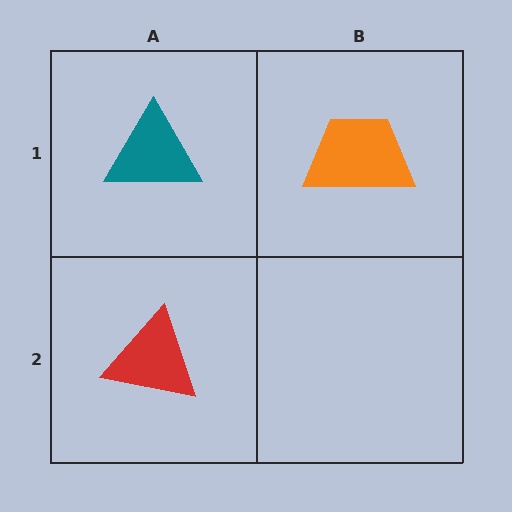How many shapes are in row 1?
2 shapes.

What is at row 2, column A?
A red triangle.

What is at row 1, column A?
A teal triangle.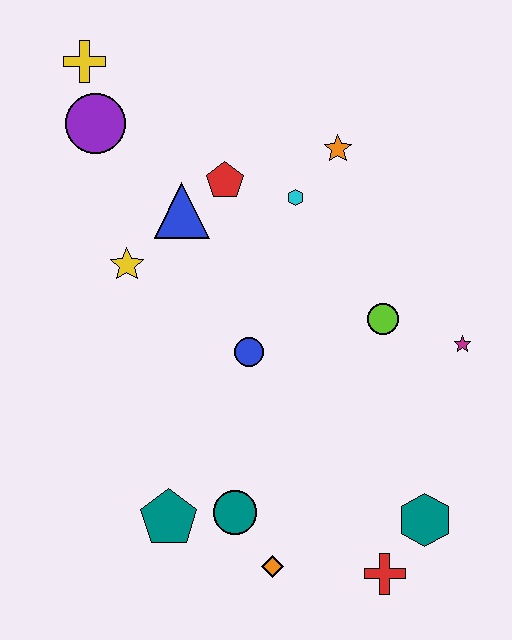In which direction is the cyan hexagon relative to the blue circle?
The cyan hexagon is above the blue circle.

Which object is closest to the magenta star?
The lime circle is closest to the magenta star.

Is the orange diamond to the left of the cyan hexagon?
Yes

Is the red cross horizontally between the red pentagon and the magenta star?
Yes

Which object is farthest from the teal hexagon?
The yellow cross is farthest from the teal hexagon.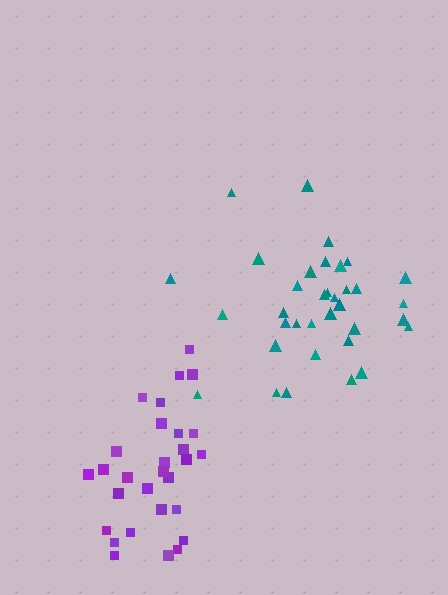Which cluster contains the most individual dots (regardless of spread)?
Teal (35).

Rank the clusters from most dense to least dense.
teal, purple.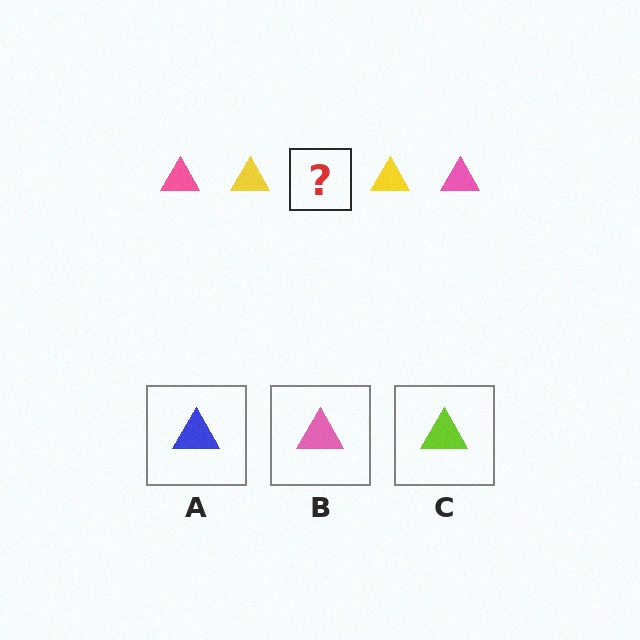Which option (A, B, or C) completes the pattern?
B.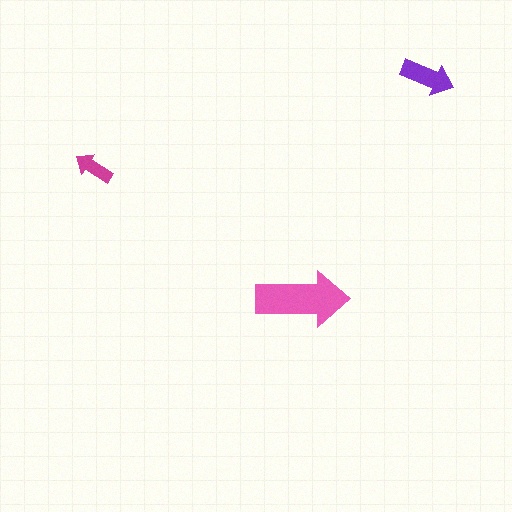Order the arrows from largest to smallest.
the pink one, the purple one, the magenta one.